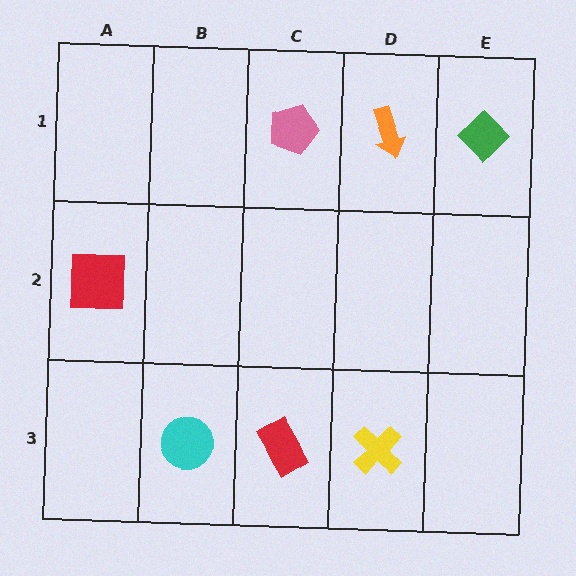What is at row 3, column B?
A cyan circle.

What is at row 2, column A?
A red square.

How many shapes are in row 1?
3 shapes.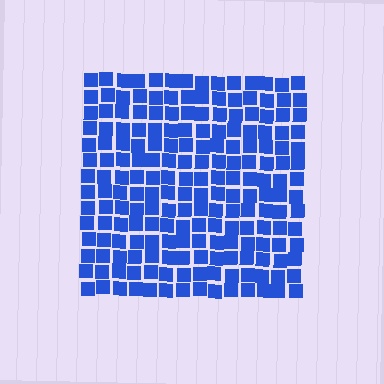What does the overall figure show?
The overall figure shows a square.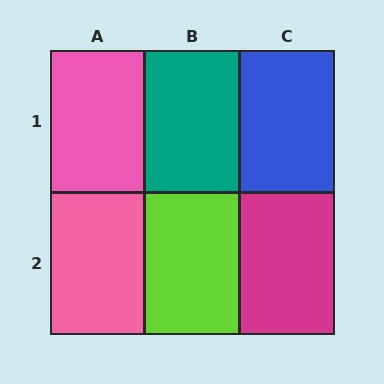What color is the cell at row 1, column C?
Blue.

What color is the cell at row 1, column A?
Pink.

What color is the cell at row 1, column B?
Teal.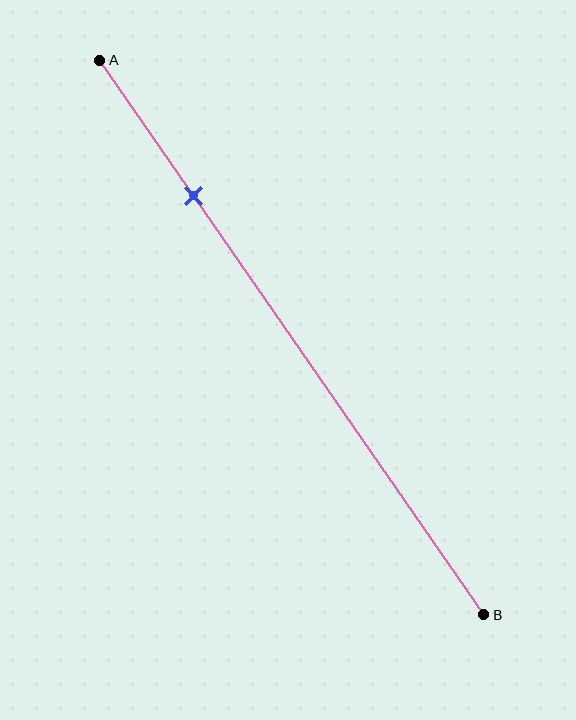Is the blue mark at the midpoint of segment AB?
No, the mark is at about 25% from A, not at the 50% midpoint.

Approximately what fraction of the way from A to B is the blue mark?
The blue mark is approximately 25% of the way from A to B.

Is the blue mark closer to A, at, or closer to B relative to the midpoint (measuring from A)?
The blue mark is closer to point A than the midpoint of segment AB.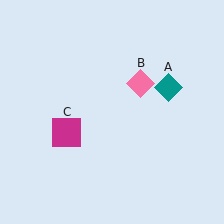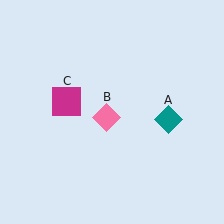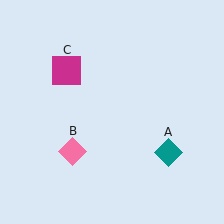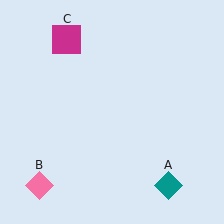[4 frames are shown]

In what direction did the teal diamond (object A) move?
The teal diamond (object A) moved down.